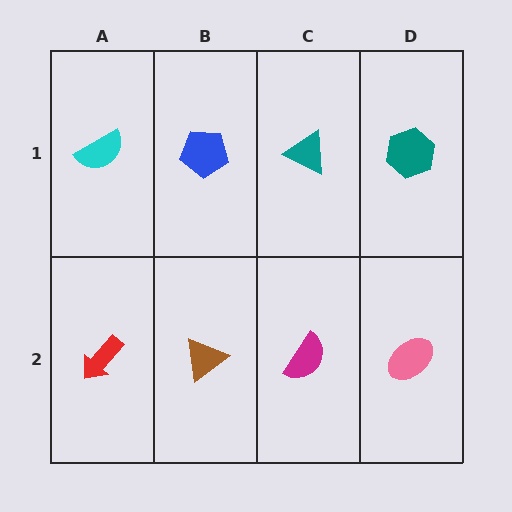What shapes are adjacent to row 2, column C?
A teal triangle (row 1, column C), a brown triangle (row 2, column B), a pink ellipse (row 2, column D).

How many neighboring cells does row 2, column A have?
2.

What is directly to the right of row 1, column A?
A blue pentagon.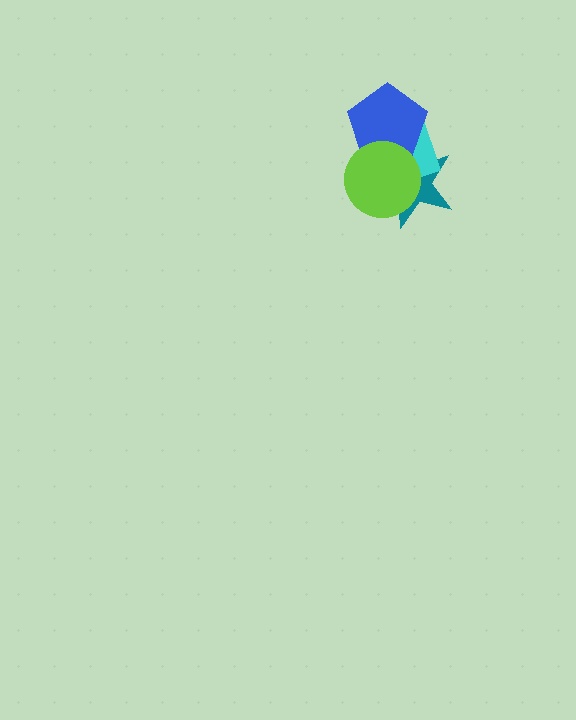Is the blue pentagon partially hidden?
Yes, it is partially covered by another shape.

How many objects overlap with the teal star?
3 objects overlap with the teal star.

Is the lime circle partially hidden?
No, no other shape covers it.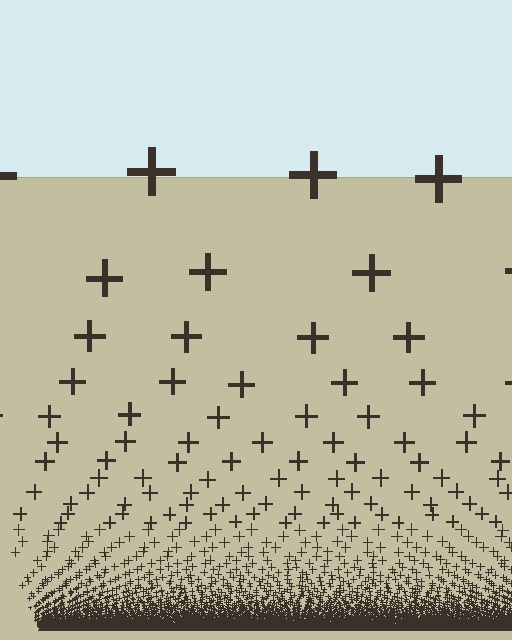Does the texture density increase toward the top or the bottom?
Density increases toward the bottom.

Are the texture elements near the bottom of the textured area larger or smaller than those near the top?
Smaller. The gradient is inverted — elements near the bottom are smaller and denser.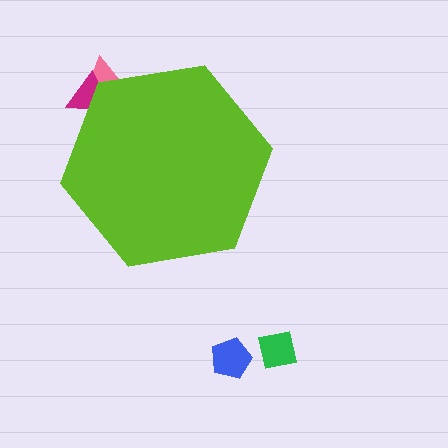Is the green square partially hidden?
No, the green square is fully visible.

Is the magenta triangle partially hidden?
Yes, the magenta triangle is partially hidden behind the lime hexagon.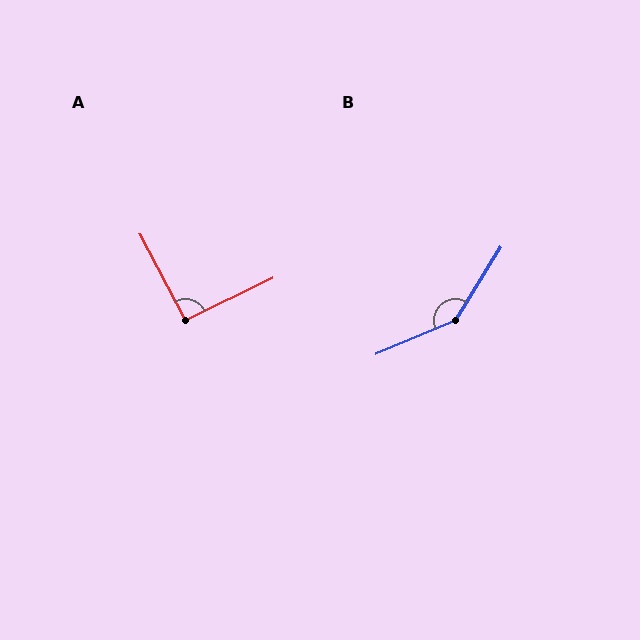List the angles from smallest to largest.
A (92°), B (144°).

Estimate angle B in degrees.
Approximately 144 degrees.